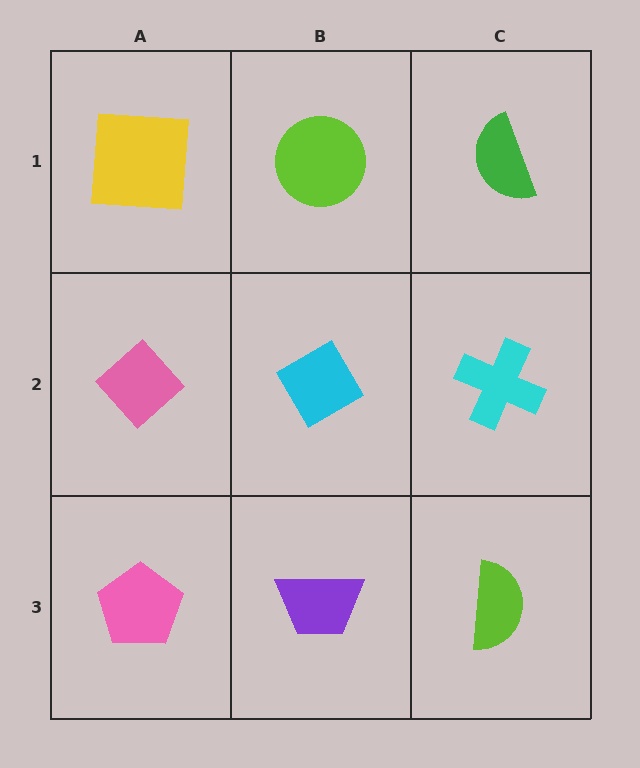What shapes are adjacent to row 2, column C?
A green semicircle (row 1, column C), a lime semicircle (row 3, column C), a cyan diamond (row 2, column B).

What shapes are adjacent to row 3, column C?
A cyan cross (row 2, column C), a purple trapezoid (row 3, column B).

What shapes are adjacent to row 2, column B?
A lime circle (row 1, column B), a purple trapezoid (row 3, column B), a pink diamond (row 2, column A), a cyan cross (row 2, column C).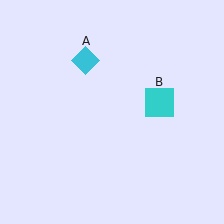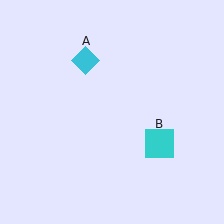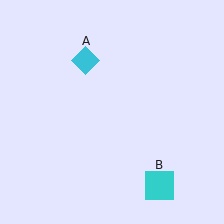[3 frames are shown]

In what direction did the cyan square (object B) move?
The cyan square (object B) moved down.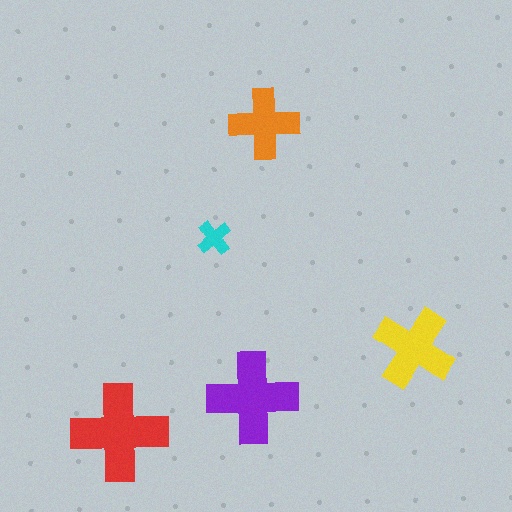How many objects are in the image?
There are 5 objects in the image.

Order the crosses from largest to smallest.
the red one, the purple one, the yellow one, the orange one, the cyan one.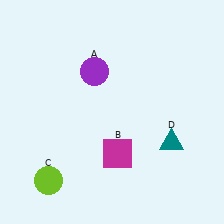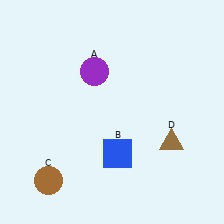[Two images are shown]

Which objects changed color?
B changed from magenta to blue. C changed from lime to brown. D changed from teal to brown.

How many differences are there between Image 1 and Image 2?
There are 3 differences between the two images.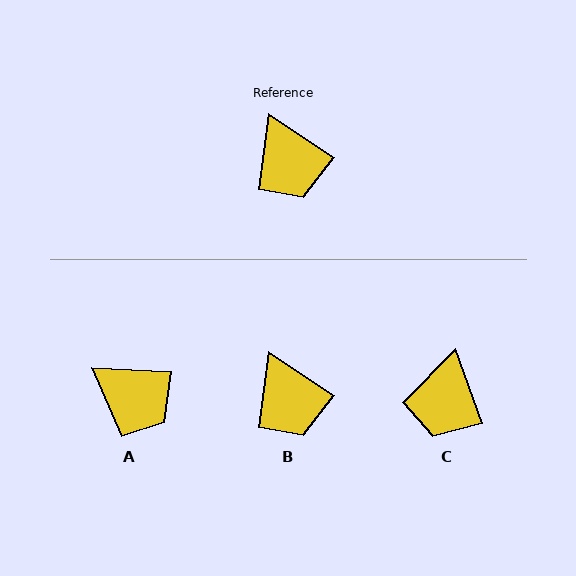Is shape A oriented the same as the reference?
No, it is off by about 30 degrees.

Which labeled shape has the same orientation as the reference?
B.